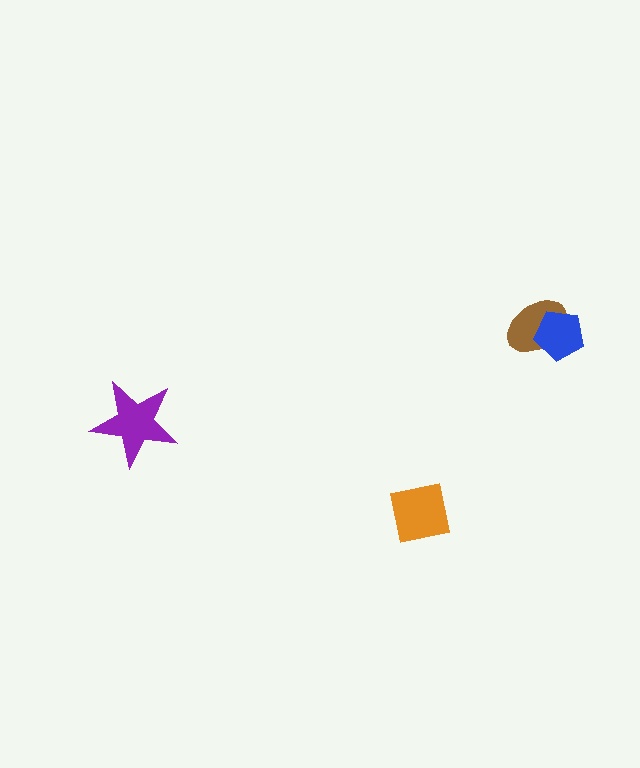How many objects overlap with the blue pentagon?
1 object overlaps with the blue pentagon.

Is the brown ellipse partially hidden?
Yes, it is partially covered by another shape.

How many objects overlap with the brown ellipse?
1 object overlaps with the brown ellipse.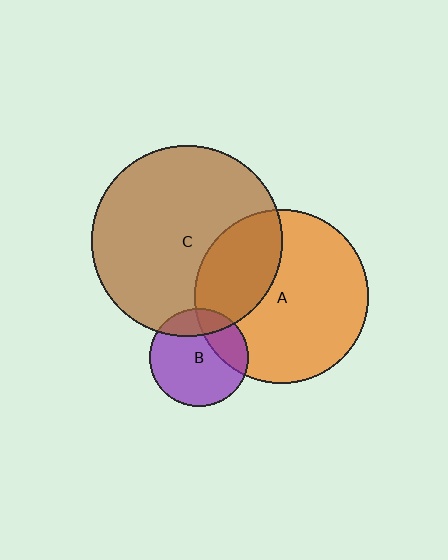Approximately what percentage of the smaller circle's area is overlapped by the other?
Approximately 30%.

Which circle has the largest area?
Circle C (brown).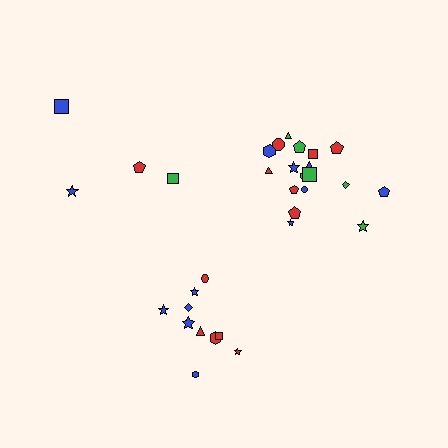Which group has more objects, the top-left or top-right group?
The top-right group.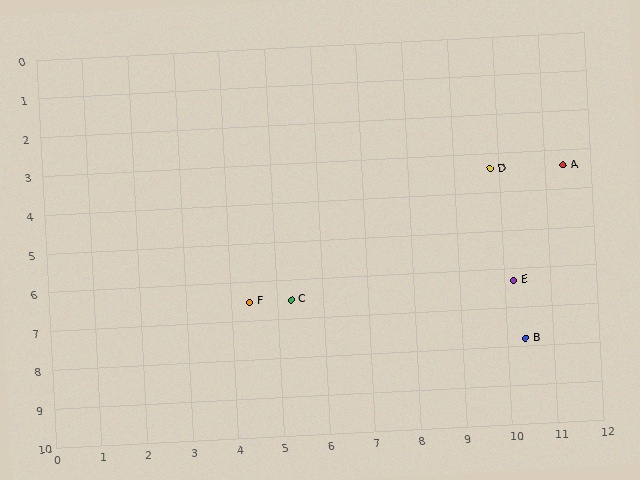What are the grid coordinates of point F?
Point F is at approximately (4.4, 6.5).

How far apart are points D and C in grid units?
Points D and C are about 5.5 grid units apart.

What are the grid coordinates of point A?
Point A is at approximately (11.4, 3.4).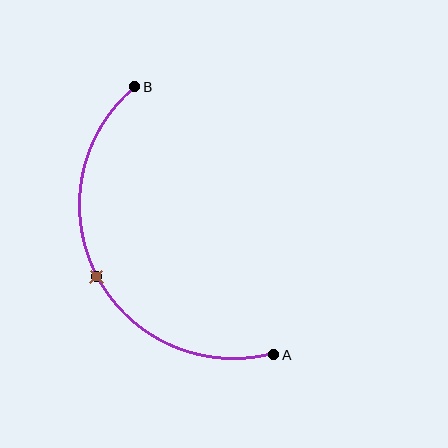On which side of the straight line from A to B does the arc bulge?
The arc bulges to the left of the straight line connecting A and B.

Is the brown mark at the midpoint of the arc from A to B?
Yes. The brown mark lies on the arc at equal arc-length from both A and B — it is the arc midpoint.